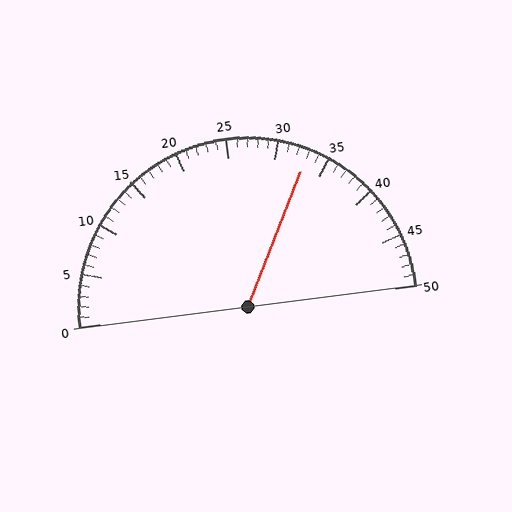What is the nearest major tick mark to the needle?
The nearest major tick mark is 35.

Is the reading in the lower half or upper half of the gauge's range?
The reading is in the upper half of the range (0 to 50).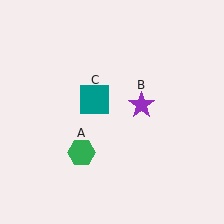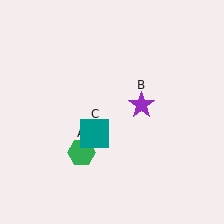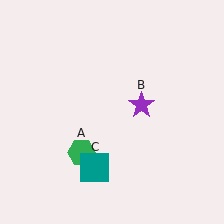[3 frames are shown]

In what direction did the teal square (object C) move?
The teal square (object C) moved down.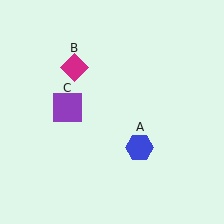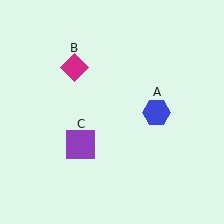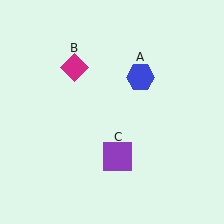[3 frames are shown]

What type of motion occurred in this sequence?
The blue hexagon (object A), purple square (object C) rotated counterclockwise around the center of the scene.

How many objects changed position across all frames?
2 objects changed position: blue hexagon (object A), purple square (object C).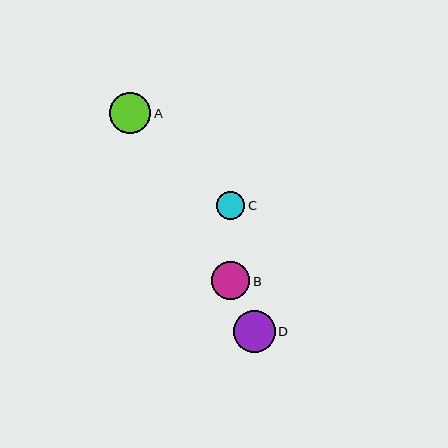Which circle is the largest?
Circle D is the largest with a size of approximately 42 pixels.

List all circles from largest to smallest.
From largest to smallest: D, A, B, C.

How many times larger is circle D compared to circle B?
Circle D is approximately 1.1 times the size of circle B.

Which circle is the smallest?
Circle C is the smallest with a size of approximately 28 pixels.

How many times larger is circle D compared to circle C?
Circle D is approximately 1.5 times the size of circle C.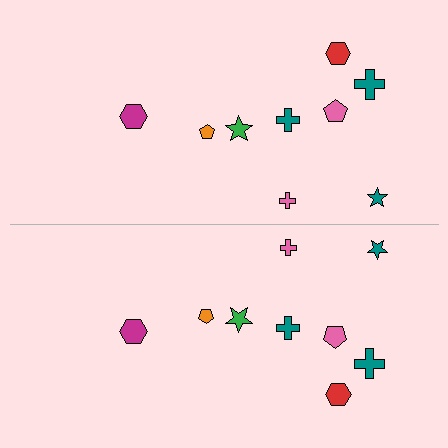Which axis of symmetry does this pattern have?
The pattern has a horizontal axis of symmetry running through the center of the image.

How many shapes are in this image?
There are 18 shapes in this image.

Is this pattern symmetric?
Yes, this pattern has bilateral (reflection) symmetry.